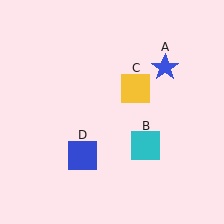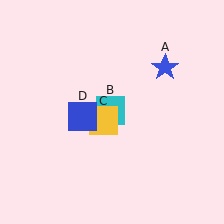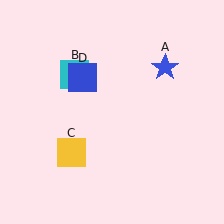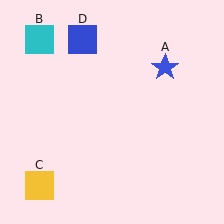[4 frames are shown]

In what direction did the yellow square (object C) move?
The yellow square (object C) moved down and to the left.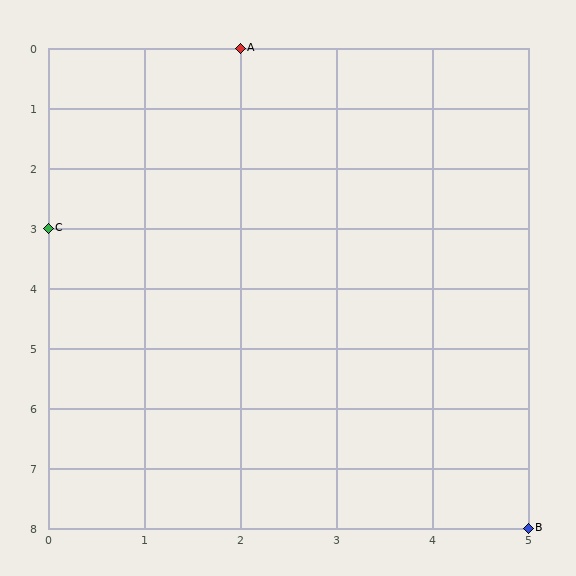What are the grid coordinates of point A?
Point A is at grid coordinates (2, 0).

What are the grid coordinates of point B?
Point B is at grid coordinates (5, 8).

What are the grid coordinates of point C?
Point C is at grid coordinates (0, 3).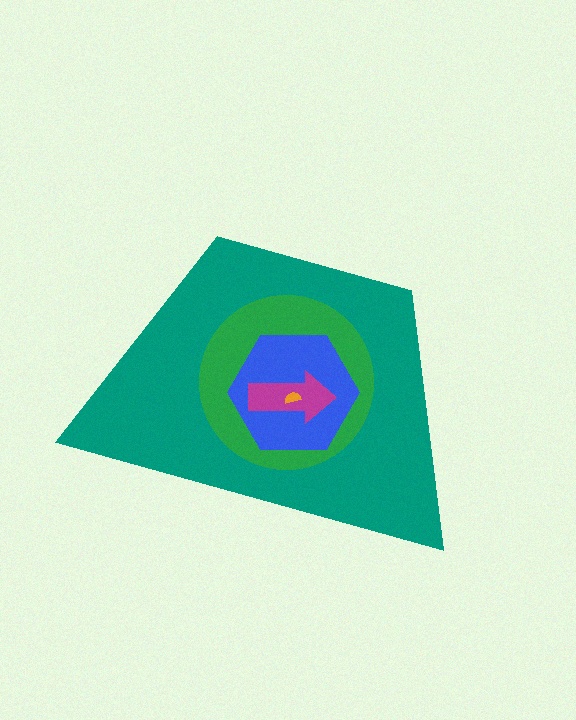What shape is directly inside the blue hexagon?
The magenta arrow.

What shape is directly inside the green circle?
The blue hexagon.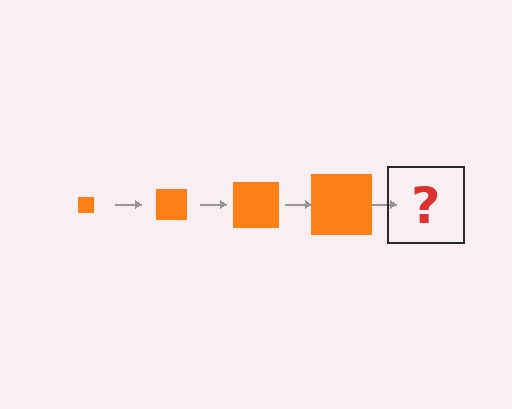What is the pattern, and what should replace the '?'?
The pattern is that the square gets progressively larger each step. The '?' should be an orange square, larger than the previous one.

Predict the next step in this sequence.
The next step is an orange square, larger than the previous one.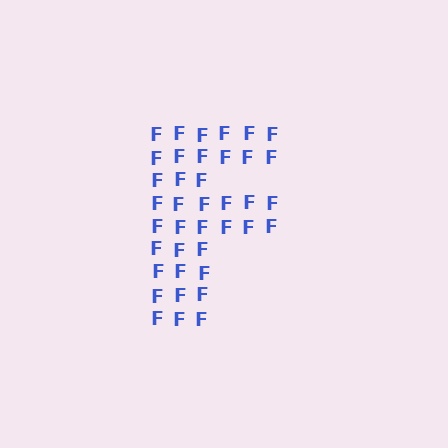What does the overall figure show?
The overall figure shows the letter F.